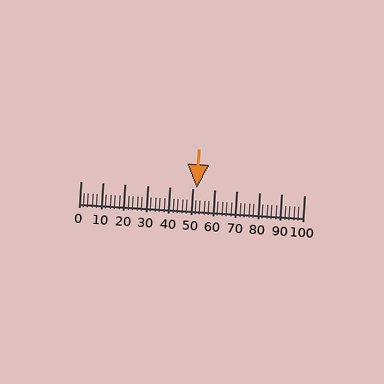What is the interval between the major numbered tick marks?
The major tick marks are spaced 10 units apart.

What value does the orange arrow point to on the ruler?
The orange arrow points to approximately 52.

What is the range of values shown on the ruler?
The ruler shows values from 0 to 100.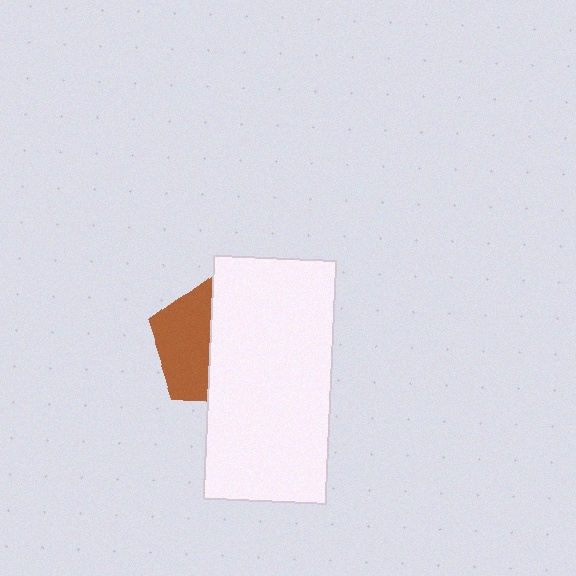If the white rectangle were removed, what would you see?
You would see the complete brown pentagon.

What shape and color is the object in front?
The object in front is a white rectangle.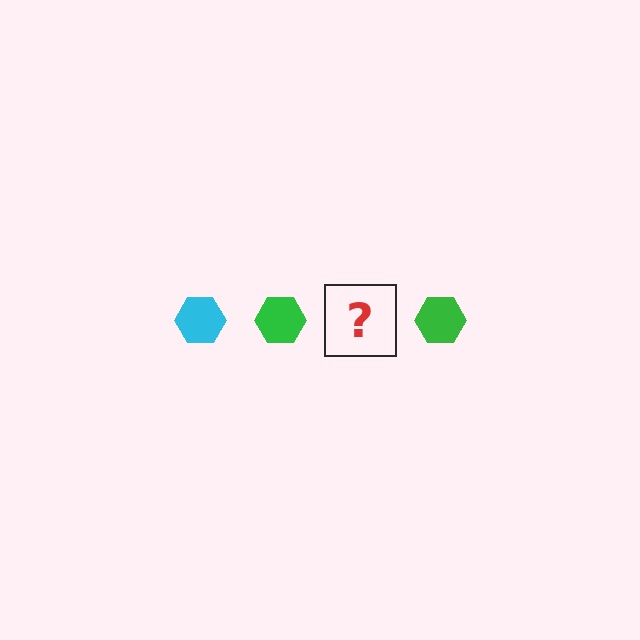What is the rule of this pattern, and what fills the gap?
The rule is that the pattern cycles through cyan, green hexagons. The gap should be filled with a cyan hexagon.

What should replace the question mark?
The question mark should be replaced with a cyan hexagon.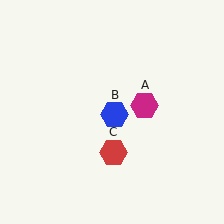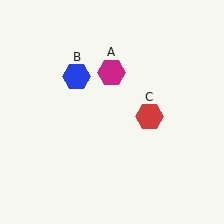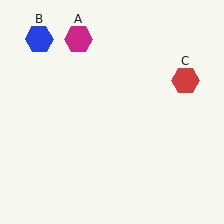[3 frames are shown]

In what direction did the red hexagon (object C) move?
The red hexagon (object C) moved up and to the right.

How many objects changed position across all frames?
3 objects changed position: magenta hexagon (object A), blue hexagon (object B), red hexagon (object C).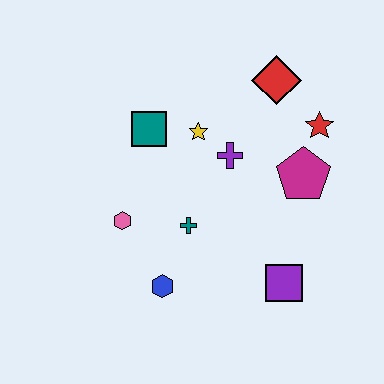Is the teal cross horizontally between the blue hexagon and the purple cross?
Yes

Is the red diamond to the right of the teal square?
Yes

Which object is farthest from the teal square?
The purple square is farthest from the teal square.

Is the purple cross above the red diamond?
No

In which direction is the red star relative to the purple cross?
The red star is to the right of the purple cross.